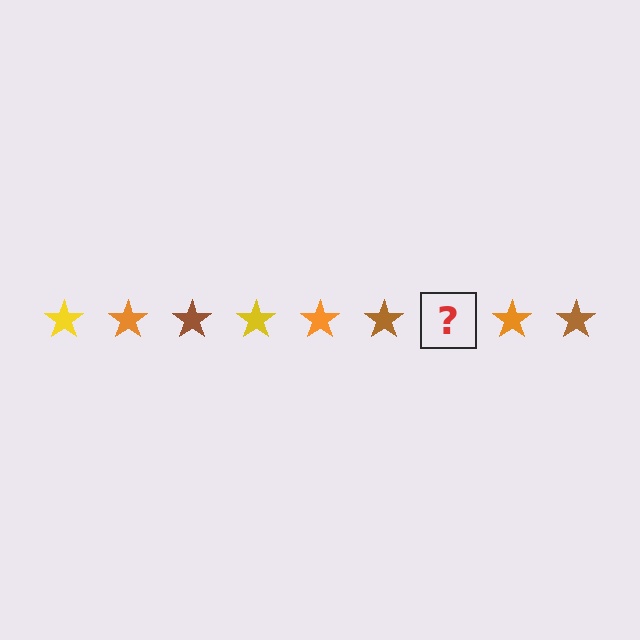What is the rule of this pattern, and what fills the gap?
The rule is that the pattern cycles through yellow, orange, brown stars. The gap should be filled with a yellow star.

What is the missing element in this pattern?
The missing element is a yellow star.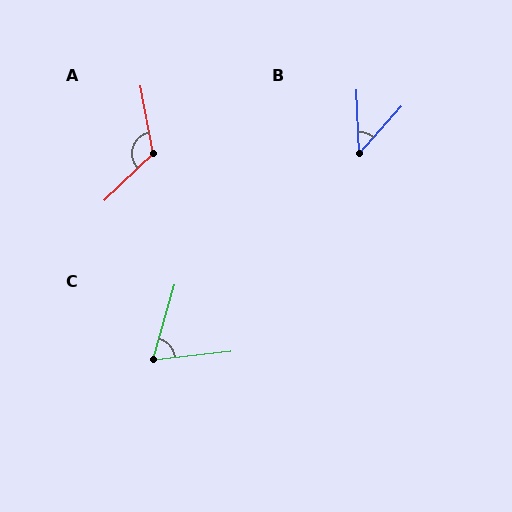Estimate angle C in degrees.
Approximately 68 degrees.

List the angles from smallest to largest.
B (44°), C (68°), A (124°).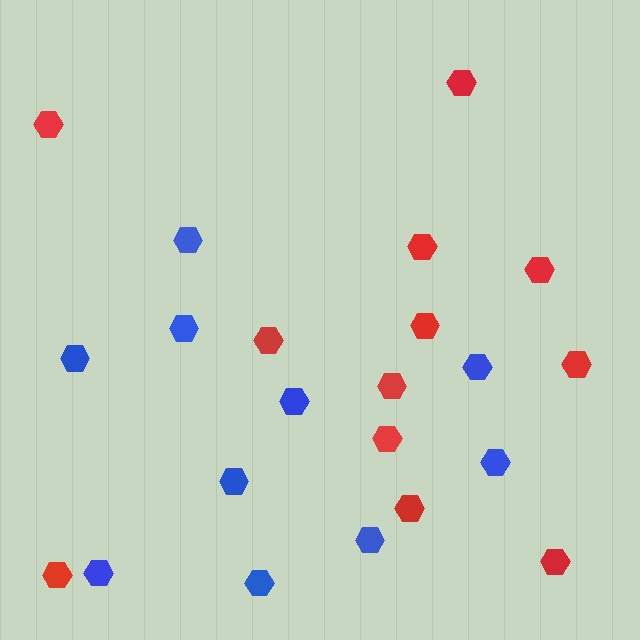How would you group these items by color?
There are 2 groups: one group of red hexagons (12) and one group of blue hexagons (10).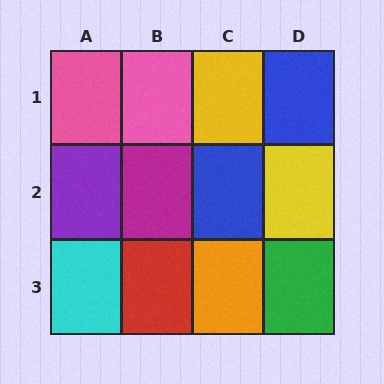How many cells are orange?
1 cell is orange.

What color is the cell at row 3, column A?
Cyan.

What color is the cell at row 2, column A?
Purple.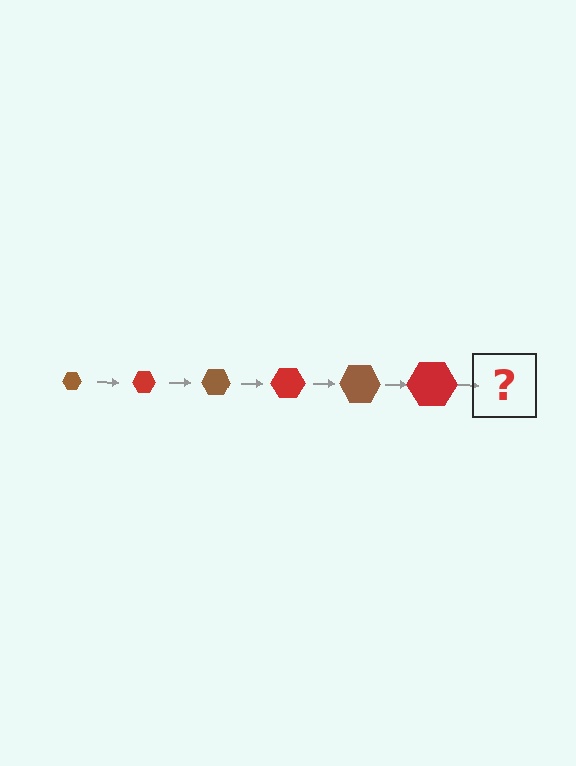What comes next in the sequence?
The next element should be a brown hexagon, larger than the previous one.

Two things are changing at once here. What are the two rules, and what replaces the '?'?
The two rules are that the hexagon grows larger each step and the color cycles through brown and red. The '?' should be a brown hexagon, larger than the previous one.